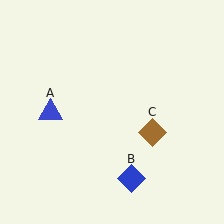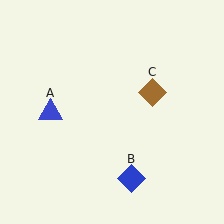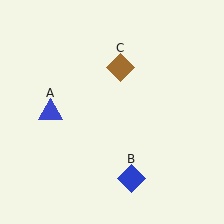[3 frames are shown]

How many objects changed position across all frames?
1 object changed position: brown diamond (object C).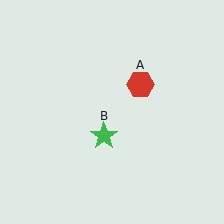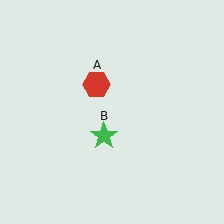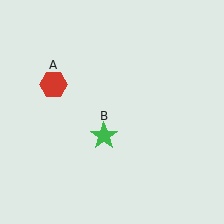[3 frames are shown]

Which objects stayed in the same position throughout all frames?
Green star (object B) remained stationary.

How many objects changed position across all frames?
1 object changed position: red hexagon (object A).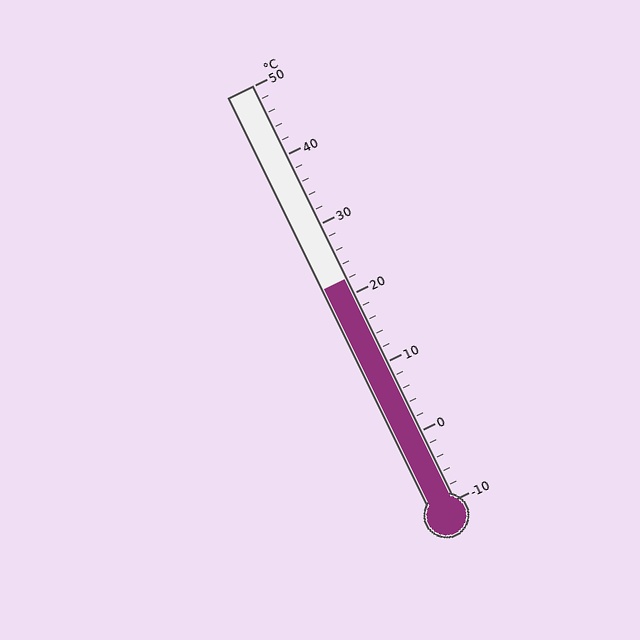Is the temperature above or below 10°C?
The temperature is above 10°C.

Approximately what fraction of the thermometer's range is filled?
The thermometer is filled to approximately 55% of its range.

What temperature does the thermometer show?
The thermometer shows approximately 22°C.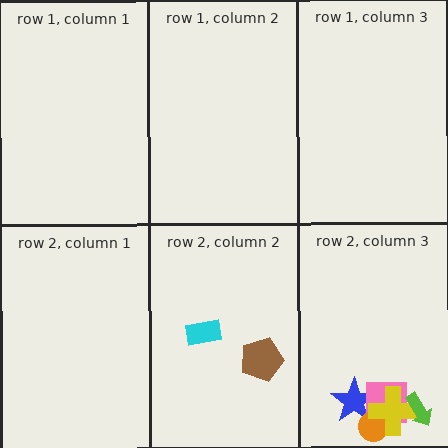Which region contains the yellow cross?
The row 2, column 3 region.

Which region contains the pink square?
The row 2, column 3 region.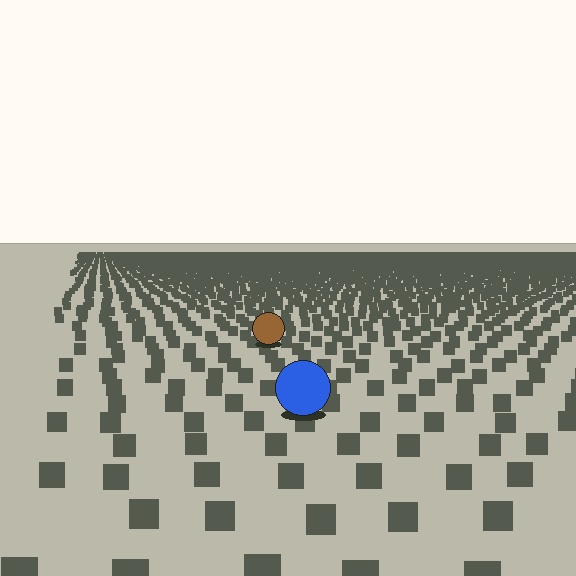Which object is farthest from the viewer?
The brown circle is farthest from the viewer. It appears smaller and the ground texture around it is denser.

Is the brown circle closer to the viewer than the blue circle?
No. The blue circle is closer — you can tell from the texture gradient: the ground texture is coarser near it.